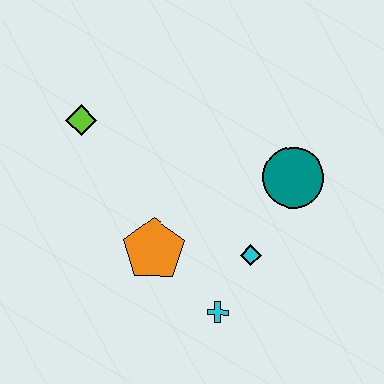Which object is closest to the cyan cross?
The cyan diamond is closest to the cyan cross.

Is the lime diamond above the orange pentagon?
Yes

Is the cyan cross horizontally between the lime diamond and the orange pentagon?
No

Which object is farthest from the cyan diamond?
The lime diamond is farthest from the cyan diamond.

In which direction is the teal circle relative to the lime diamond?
The teal circle is to the right of the lime diamond.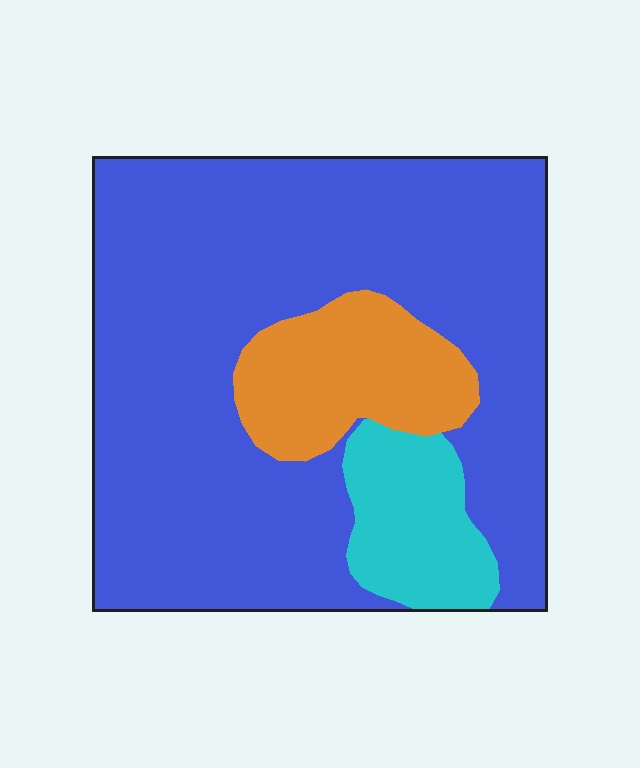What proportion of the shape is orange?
Orange takes up about one eighth (1/8) of the shape.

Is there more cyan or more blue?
Blue.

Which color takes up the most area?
Blue, at roughly 75%.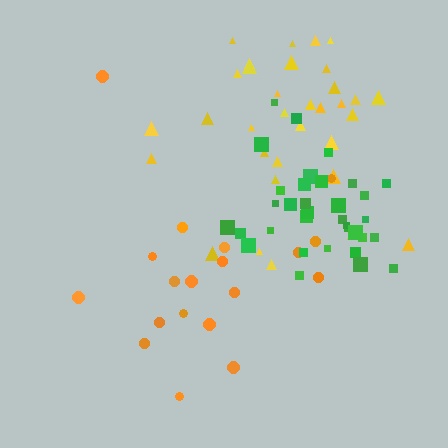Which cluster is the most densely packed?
Green.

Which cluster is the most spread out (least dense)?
Orange.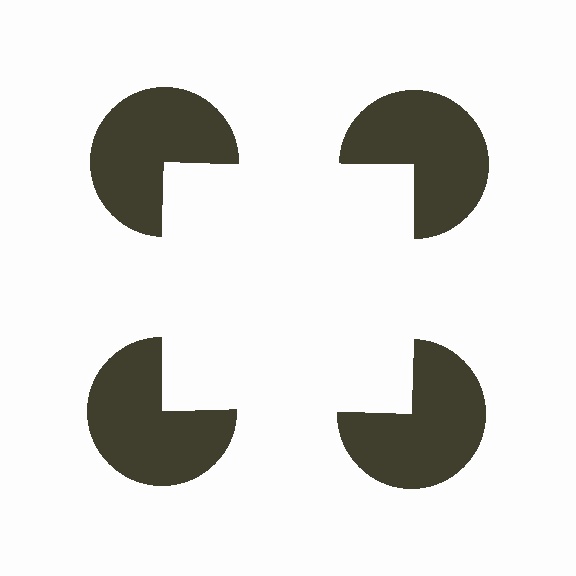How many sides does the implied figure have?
4 sides.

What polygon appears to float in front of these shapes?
An illusory square — its edges are inferred from the aligned wedge cuts in the pac-man discs, not physically drawn.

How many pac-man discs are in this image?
There are 4 — one at each vertex of the illusory square.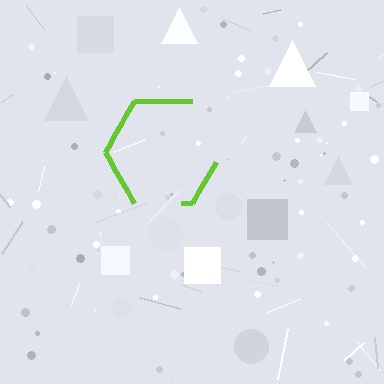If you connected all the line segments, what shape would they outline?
They would outline a hexagon.